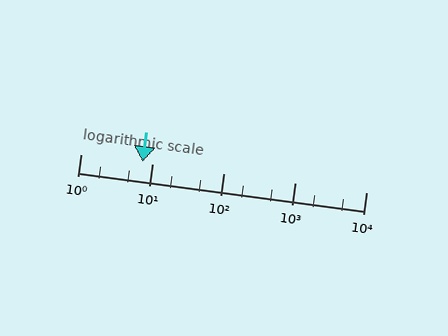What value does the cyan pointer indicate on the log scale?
The pointer indicates approximately 7.3.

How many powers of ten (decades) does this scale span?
The scale spans 4 decades, from 1 to 10000.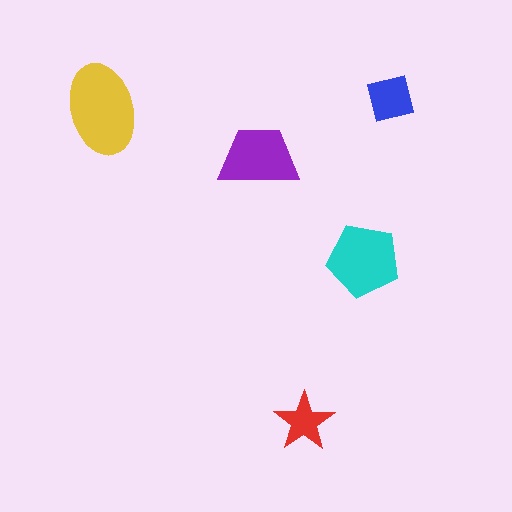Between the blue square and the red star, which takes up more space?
The blue square.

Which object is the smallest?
The red star.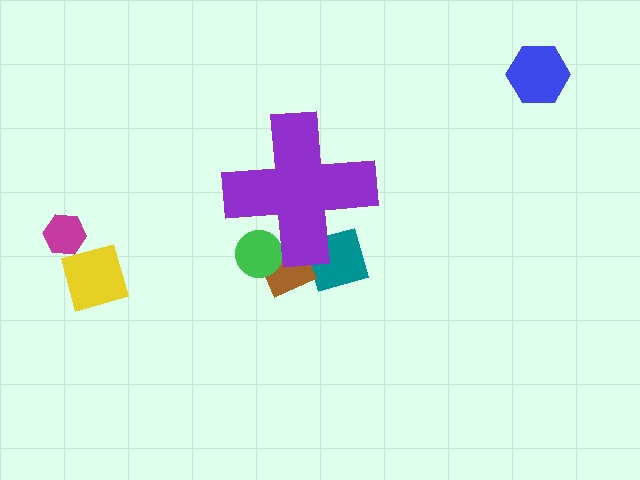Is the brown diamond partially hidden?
Yes, the brown diamond is partially hidden behind the purple cross.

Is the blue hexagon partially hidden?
No, the blue hexagon is fully visible.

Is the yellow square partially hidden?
No, the yellow square is fully visible.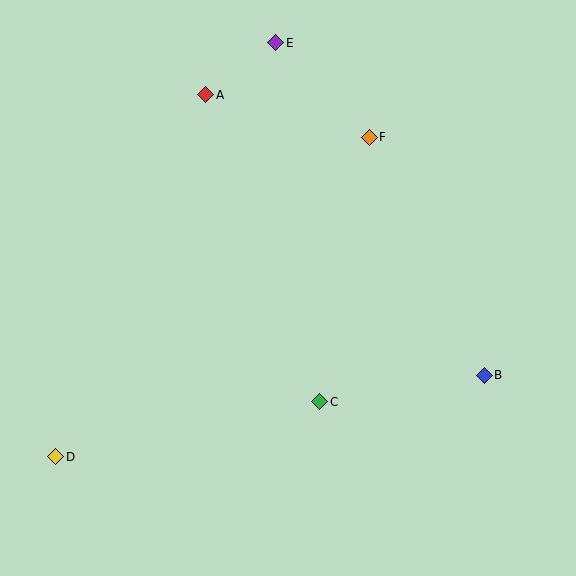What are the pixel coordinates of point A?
Point A is at (206, 95).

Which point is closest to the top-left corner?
Point A is closest to the top-left corner.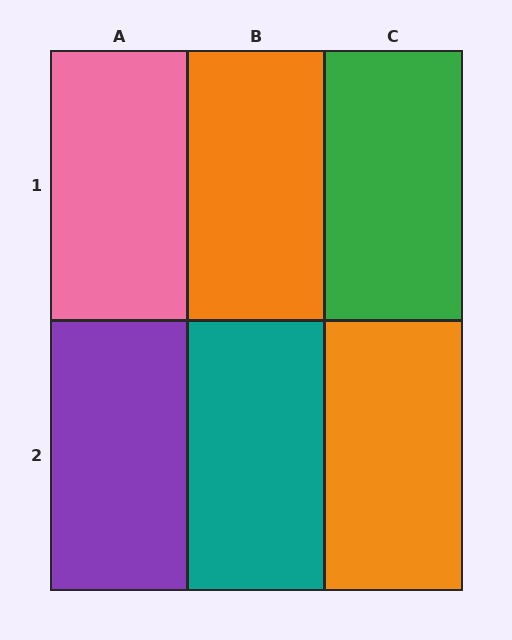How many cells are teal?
1 cell is teal.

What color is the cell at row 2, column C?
Orange.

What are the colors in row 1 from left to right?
Pink, orange, green.